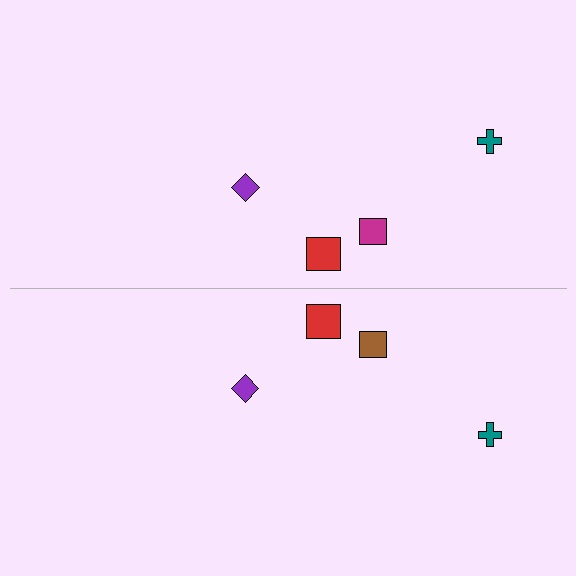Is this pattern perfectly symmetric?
No, the pattern is not perfectly symmetric. The brown square on the bottom side breaks the symmetry — its mirror counterpart is magenta.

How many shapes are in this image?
There are 8 shapes in this image.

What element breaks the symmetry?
The brown square on the bottom side breaks the symmetry — its mirror counterpart is magenta.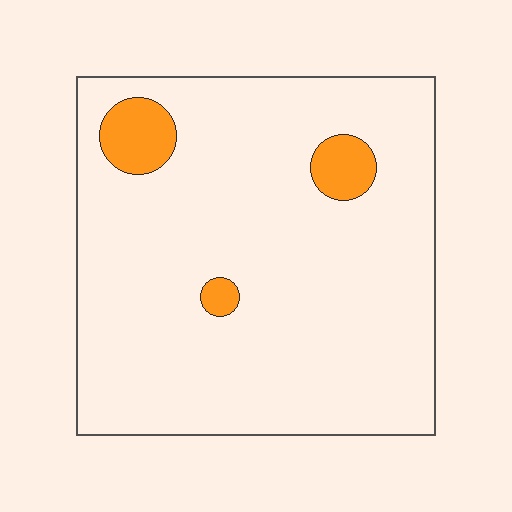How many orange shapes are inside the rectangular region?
3.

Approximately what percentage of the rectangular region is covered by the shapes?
Approximately 5%.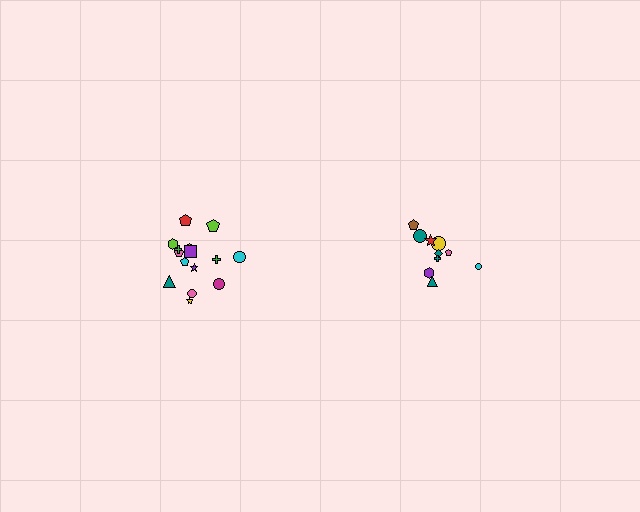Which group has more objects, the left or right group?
The left group.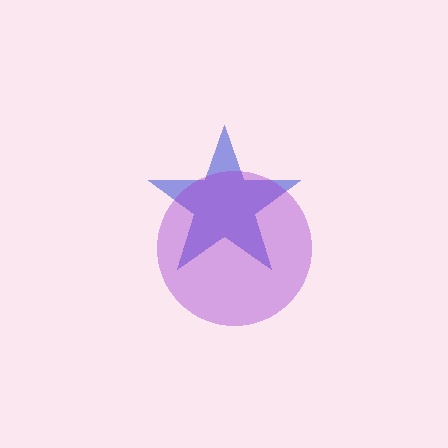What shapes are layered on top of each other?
The layered shapes are: a blue star, a purple circle.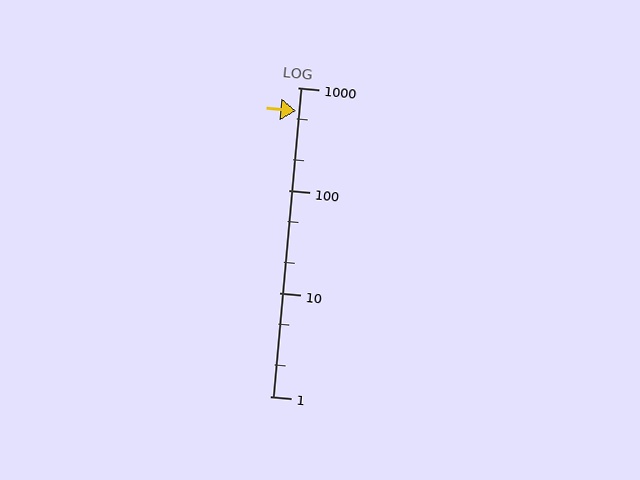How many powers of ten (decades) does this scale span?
The scale spans 3 decades, from 1 to 1000.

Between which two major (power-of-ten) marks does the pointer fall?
The pointer is between 100 and 1000.